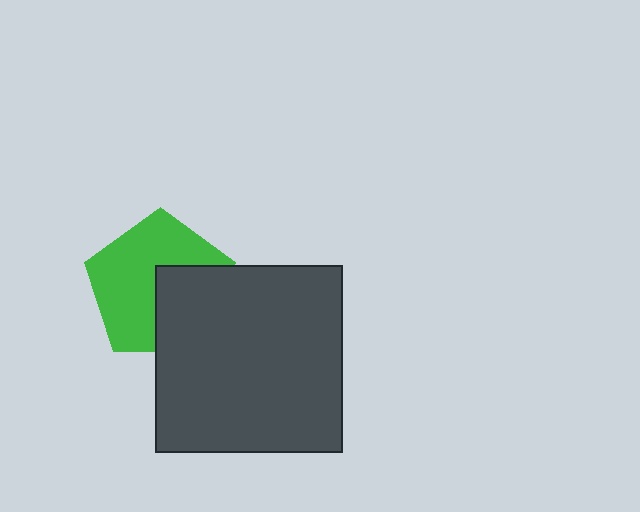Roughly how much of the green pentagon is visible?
About half of it is visible (roughly 63%).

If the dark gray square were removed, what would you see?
You would see the complete green pentagon.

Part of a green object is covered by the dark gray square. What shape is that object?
It is a pentagon.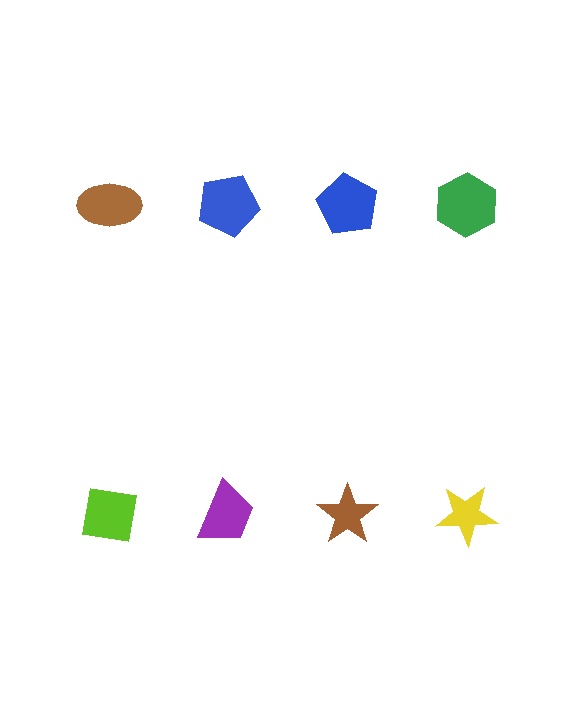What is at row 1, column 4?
A green hexagon.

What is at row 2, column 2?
A purple trapezoid.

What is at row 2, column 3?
A brown star.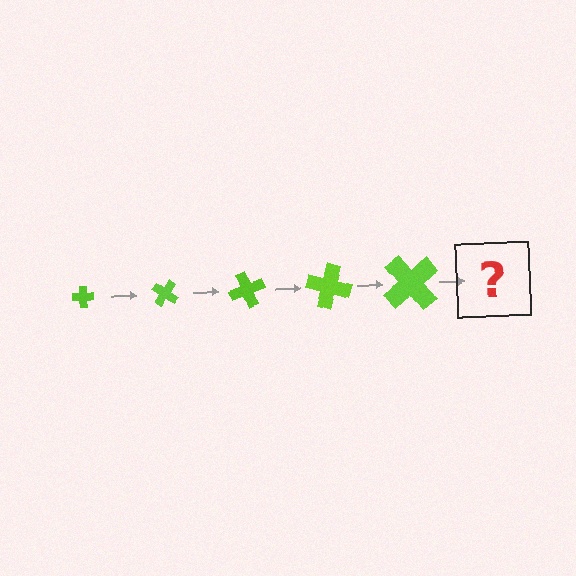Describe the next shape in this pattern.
It should be a cross, larger than the previous one and rotated 175 degrees from the start.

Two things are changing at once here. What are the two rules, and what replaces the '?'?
The two rules are that the cross grows larger each step and it rotates 35 degrees each step. The '?' should be a cross, larger than the previous one and rotated 175 degrees from the start.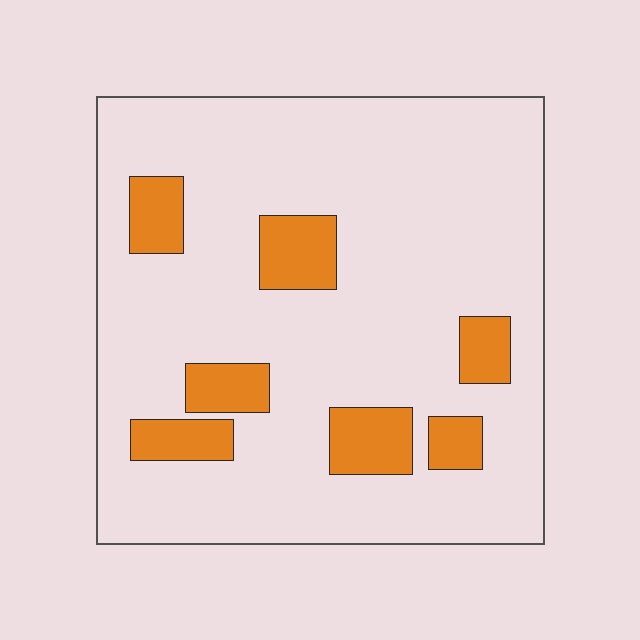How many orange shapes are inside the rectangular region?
7.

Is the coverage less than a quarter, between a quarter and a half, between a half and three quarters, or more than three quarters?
Less than a quarter.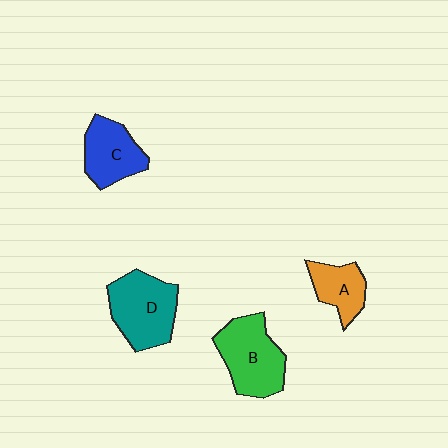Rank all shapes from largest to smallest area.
From largest to smallest: B (green), D (teal), C (blue), A (orange).